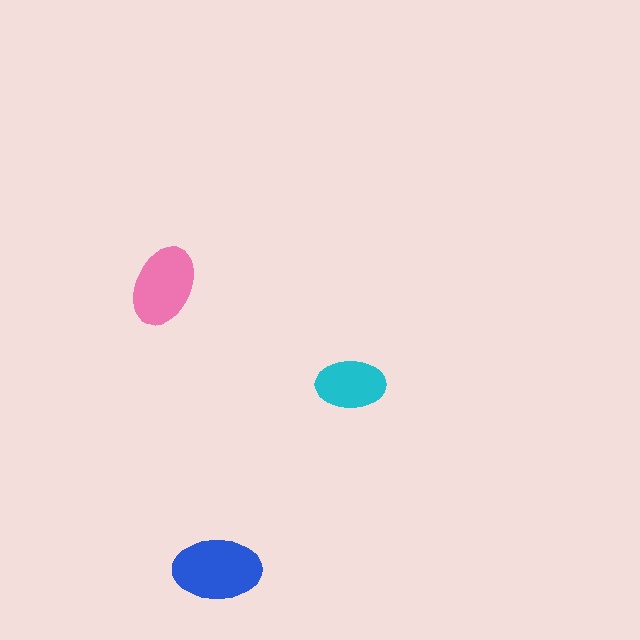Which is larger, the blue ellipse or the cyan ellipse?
The blue one.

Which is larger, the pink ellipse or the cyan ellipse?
The pink one.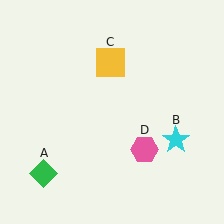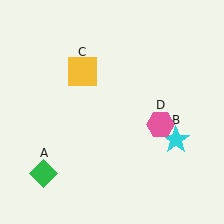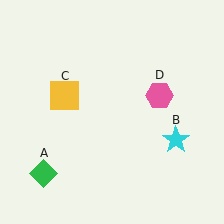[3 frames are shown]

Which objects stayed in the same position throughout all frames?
Green diamond (object A) and cyan star (object B) remained stationary.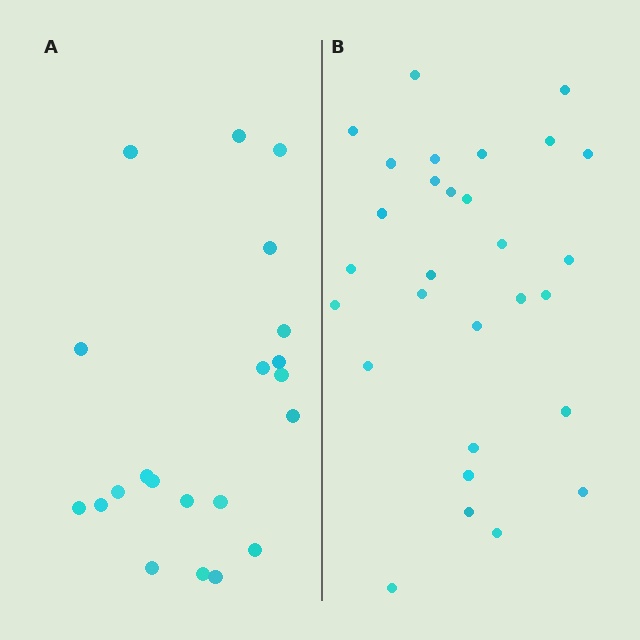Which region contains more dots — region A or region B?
Region B (the right region) has more dots.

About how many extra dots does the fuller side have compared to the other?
Region B has roughly 8 or so more dots than region A.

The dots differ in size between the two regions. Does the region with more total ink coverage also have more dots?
No. Region A has more total ink coverage because its dots are larger, but region B actually contains more individual dots. Total area can be misleading — the number of items is what matters here.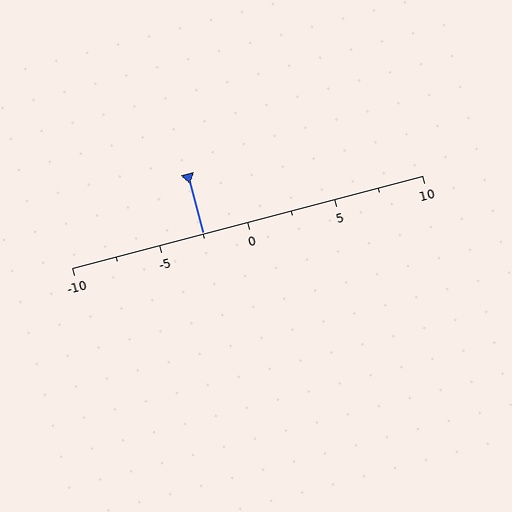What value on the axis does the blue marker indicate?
The marker indicates approximately -2.5.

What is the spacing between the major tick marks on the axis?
The major ticks are spaced 5 apart.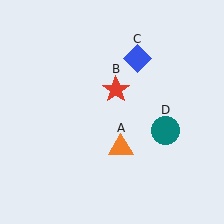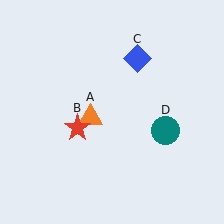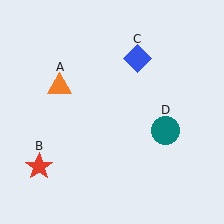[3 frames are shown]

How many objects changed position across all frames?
2 objects changed position: orange triangle (object A), red star (object B).